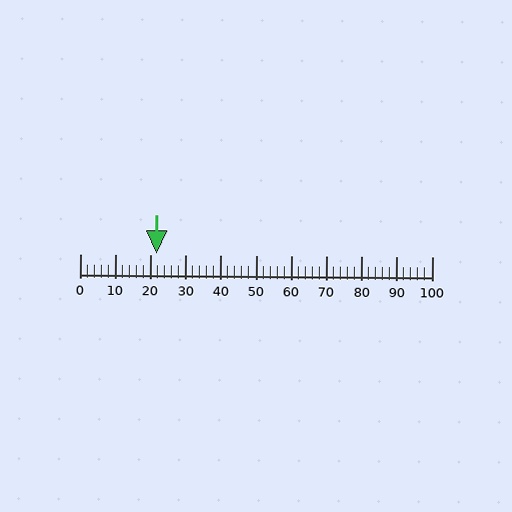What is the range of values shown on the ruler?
The ruler shows values from 0 to 100.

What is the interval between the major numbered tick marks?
The major tick marks are spaced 10 units apart.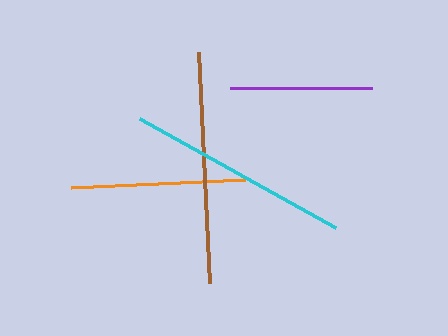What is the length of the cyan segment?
The cyan segment is approximately 224 pixels long.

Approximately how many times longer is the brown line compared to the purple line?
The brown line is approximately 1.6 times the length of the purple line.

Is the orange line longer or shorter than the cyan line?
The cyan line is longer than the orange line.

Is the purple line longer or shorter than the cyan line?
The cyan line is longer than the purple line.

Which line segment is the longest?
The brown line is the longest at approximately 231 pixels.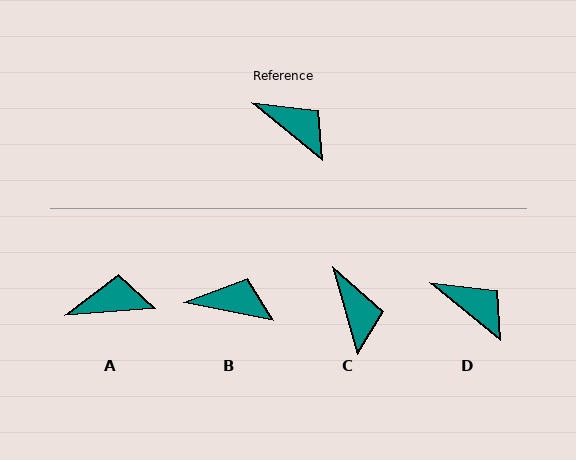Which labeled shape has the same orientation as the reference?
D.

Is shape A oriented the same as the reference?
No, it is off by about 44 degrees.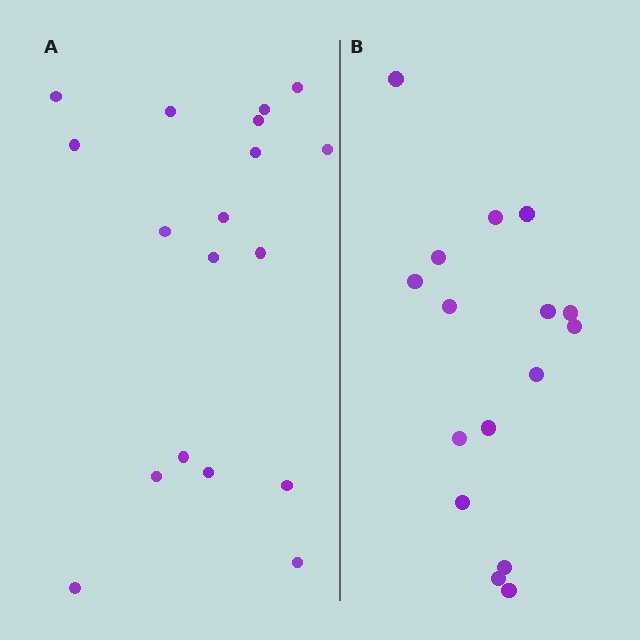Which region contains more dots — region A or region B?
Region A (the left region) has more dots.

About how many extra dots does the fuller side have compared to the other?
Region A has just a few more — roughly 2 or 3 more dots than region B.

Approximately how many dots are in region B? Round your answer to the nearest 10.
About 20 dots. (The exact count is 16, which rounds to 20.)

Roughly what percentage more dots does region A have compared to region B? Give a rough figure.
About 10% more.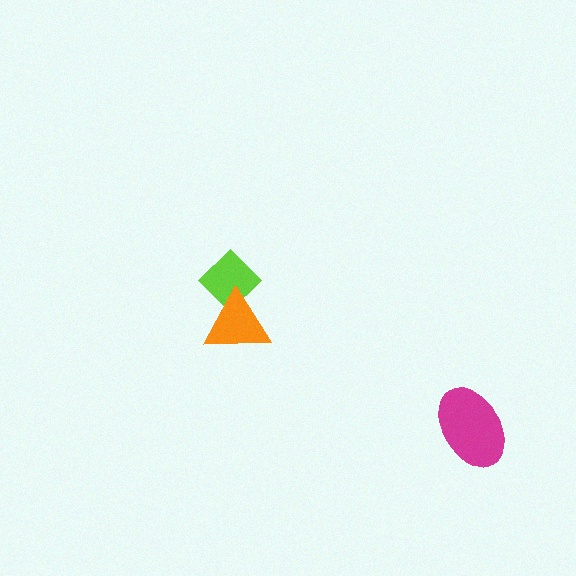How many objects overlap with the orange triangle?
1 object overlaps with the orange triangle.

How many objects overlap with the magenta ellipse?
0 objects overlap with the magenta ellipse.